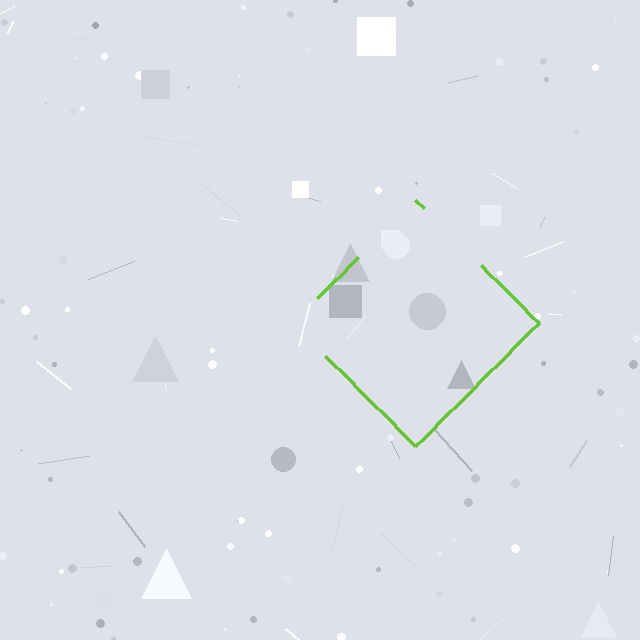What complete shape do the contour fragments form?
The contour fragments form a diamond.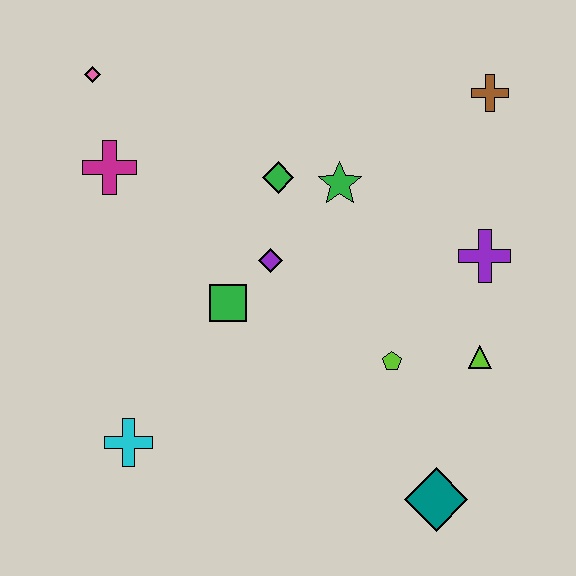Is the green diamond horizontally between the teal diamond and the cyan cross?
Yes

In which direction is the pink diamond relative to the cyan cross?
The pink diamond is above the cyan cross.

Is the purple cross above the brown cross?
No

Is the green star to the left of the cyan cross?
No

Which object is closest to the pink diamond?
The magenta cross is closest to the pink diamond.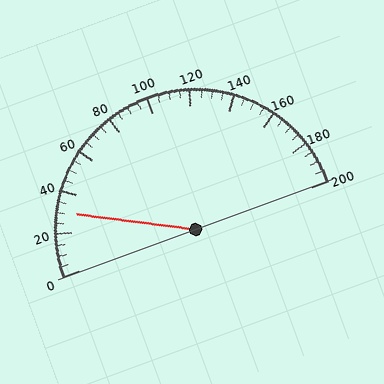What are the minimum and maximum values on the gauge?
The gauge ranges from 0 to 200.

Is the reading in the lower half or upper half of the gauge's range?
The reading is in the lower half of the range (0 to 200).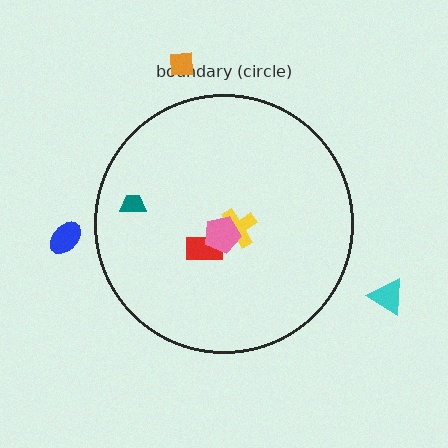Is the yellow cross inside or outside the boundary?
Inside.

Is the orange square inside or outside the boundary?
Outside.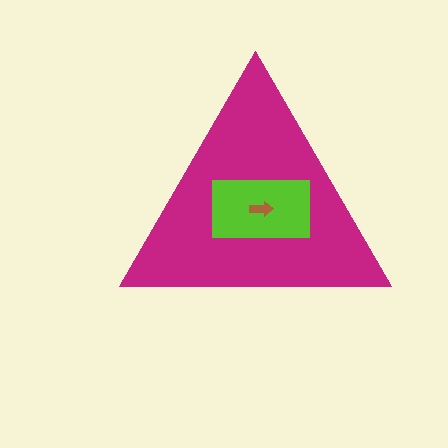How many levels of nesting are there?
3.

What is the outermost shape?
The magenta triangle.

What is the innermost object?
The brown arrow.